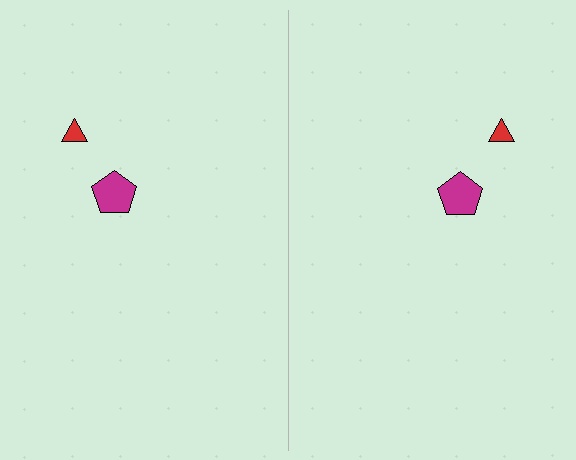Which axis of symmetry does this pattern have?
The pattern has a vertical axis of symmetry running through the center of the image.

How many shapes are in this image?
There are 4 shapes in this image.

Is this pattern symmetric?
Yes, this pattern has bilateral (reflection) symmetry.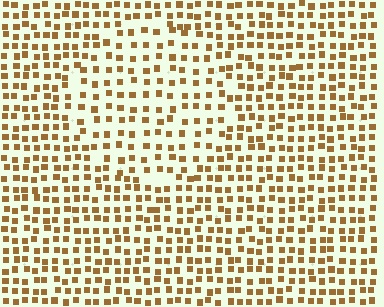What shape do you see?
I see a circle.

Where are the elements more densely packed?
The elements are more densely packed outside the circle boundary.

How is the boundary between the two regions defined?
The boundary is defined by a change in element density (approximately 1.5x ratio). All elements are the same color, size, and shape.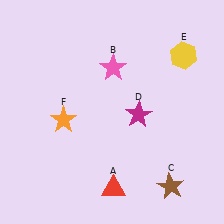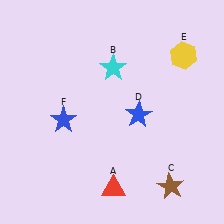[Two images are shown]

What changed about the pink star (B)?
In Image 1, B is pink. In Image 2, it changed to cyan.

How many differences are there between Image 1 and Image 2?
There are 3 differences between the two images.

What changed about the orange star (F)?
In Image 1, F is orange. In Image 2, it changed to blue.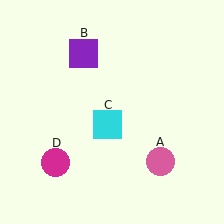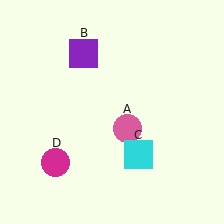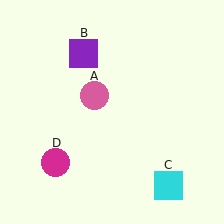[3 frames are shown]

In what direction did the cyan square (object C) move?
The cyan square (object C) moved down and to the right.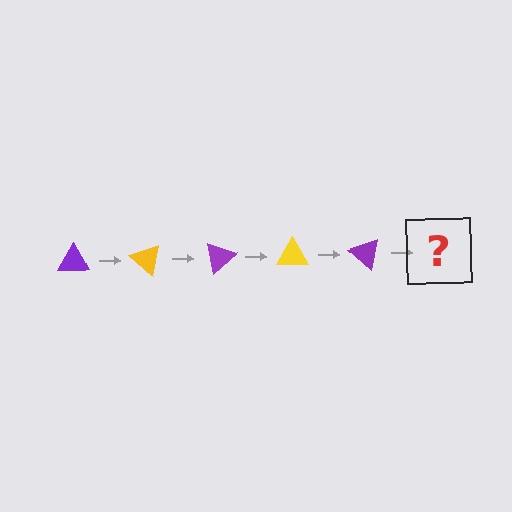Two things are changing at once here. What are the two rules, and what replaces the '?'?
The two rules are that it rotates 40 degrees each step and the color cycles through purple and yellow. The '?' should be a yellow triangle, rotated 200 degrees from the start.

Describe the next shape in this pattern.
It should be a yellow triangle, rotated 200 degrees from the start.